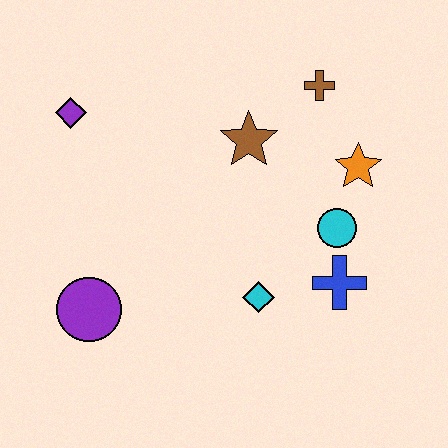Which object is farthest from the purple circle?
The brown cross is farthest from the purple circle.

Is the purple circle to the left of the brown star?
Yes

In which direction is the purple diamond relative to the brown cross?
The purple diamond is to the left of the brown cross.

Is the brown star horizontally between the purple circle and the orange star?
Yes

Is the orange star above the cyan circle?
Yes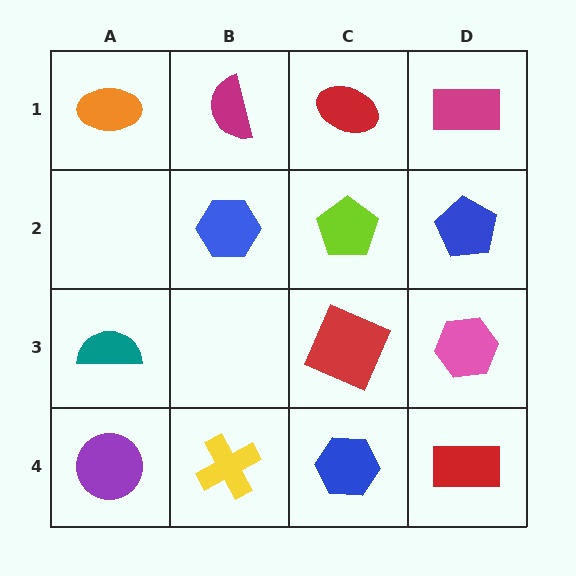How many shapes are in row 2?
3 shapes.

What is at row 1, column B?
A magenta semicircle.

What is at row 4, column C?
A blue hexagon.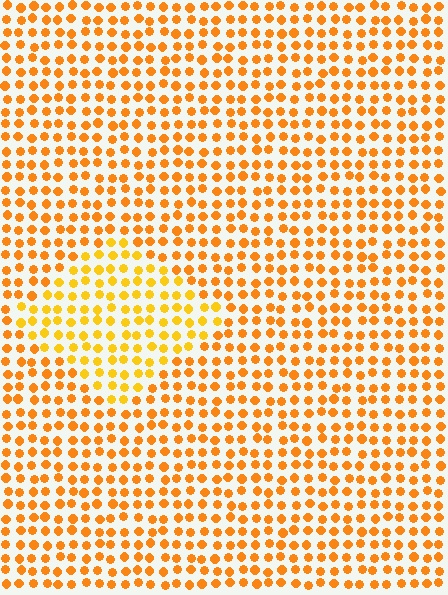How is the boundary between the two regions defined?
The boundary is defined purely by a slight shift in hue (about 18 degrees). Spacing, size, and orientation are identical on both sides.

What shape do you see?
I see a diamond.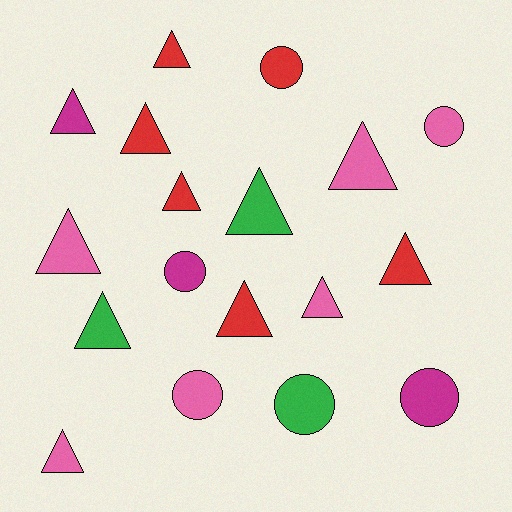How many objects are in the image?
There are 18 objects.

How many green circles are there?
There is 1 green circle.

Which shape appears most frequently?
Triangle, with 12 objects.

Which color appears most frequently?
Pink, with 6 objects.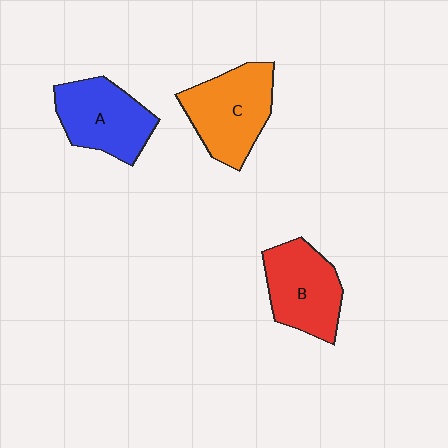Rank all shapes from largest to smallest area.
From largest to smallest: C (orange), A (blue), B (red).